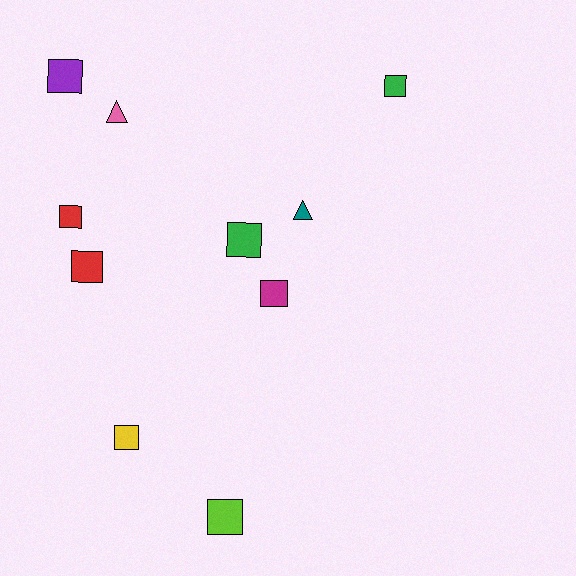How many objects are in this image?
There are 10 objects.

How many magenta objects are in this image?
There is 1 magenta object.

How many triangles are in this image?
There are 2 triangles.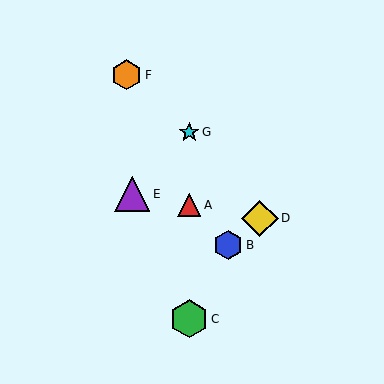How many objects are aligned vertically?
3 objects (A, C, G) are aligned vertically.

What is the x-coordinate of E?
Object E is at x≈132.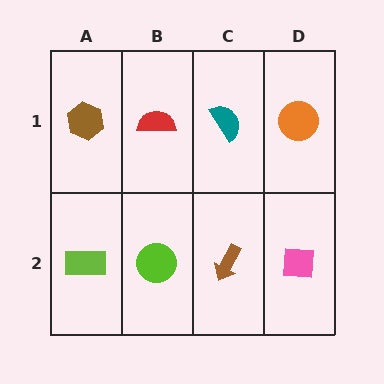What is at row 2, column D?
A pink square.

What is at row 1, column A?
A brown hexagon.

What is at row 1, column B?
A red semicircle.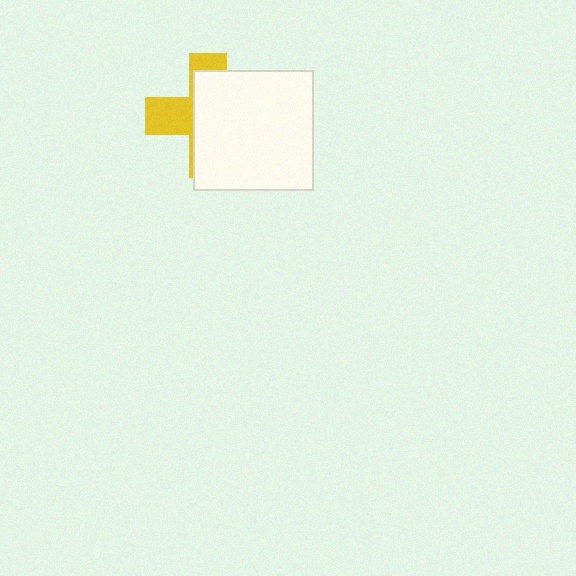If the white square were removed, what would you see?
You would see the complete yellow cross.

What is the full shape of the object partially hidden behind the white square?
The partially hidden object is a yellow cross.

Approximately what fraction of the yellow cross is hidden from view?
Roughly 66% of the yellow cross is hidden behind the white square.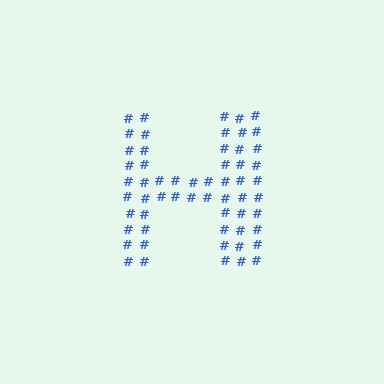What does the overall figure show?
The overall figure shows the letter H.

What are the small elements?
The small elements are hash symbols.